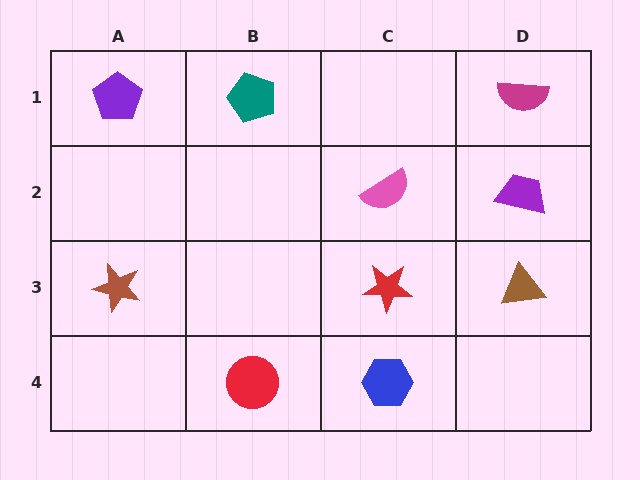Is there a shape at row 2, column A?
No, that cell is empty.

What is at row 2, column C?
A pink semicircle.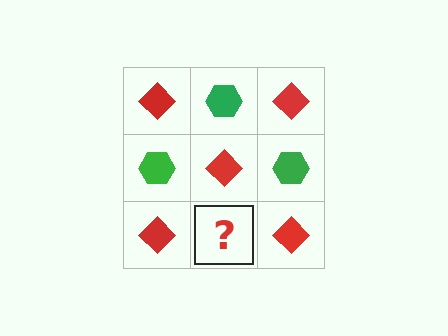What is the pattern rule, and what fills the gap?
The rule is that it alternates red diamond and green hexagon in a checkerboard pattern. The gap should be filled with a green hexagon.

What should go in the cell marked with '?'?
The missing cell should contain a green hexagon.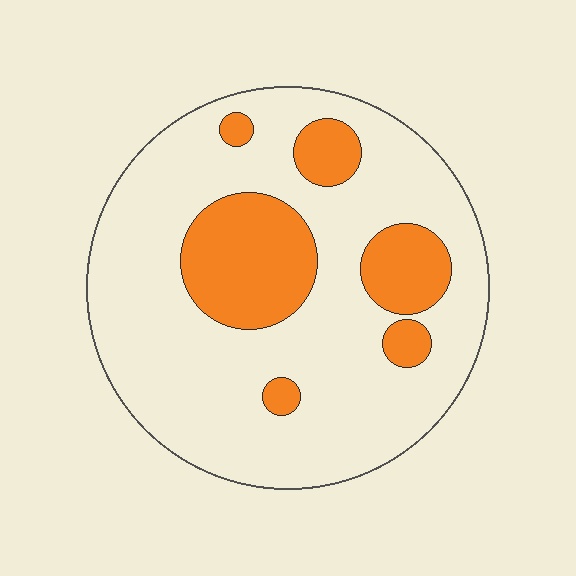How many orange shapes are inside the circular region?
6.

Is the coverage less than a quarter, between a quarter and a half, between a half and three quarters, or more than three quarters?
Less than a quarter.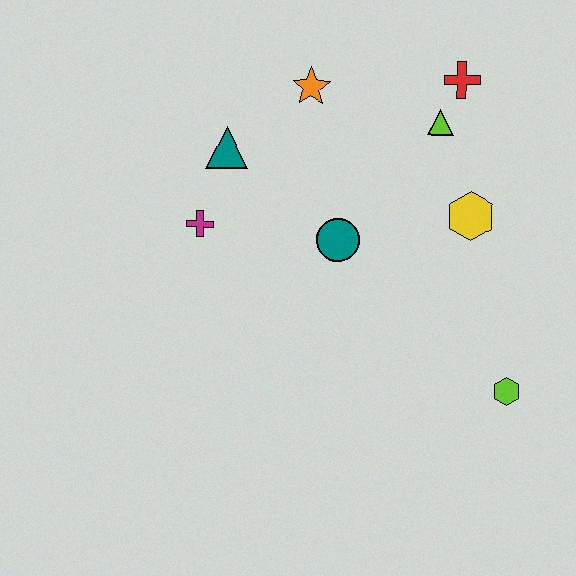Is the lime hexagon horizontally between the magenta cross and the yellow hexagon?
No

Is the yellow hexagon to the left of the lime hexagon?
Yes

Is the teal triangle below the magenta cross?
No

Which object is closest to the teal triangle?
The magenta cross is closest to the teal triangle.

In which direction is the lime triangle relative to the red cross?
The lime triangle is below the red cross.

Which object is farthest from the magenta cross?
The lime hexagon is farthest from the magenta cross.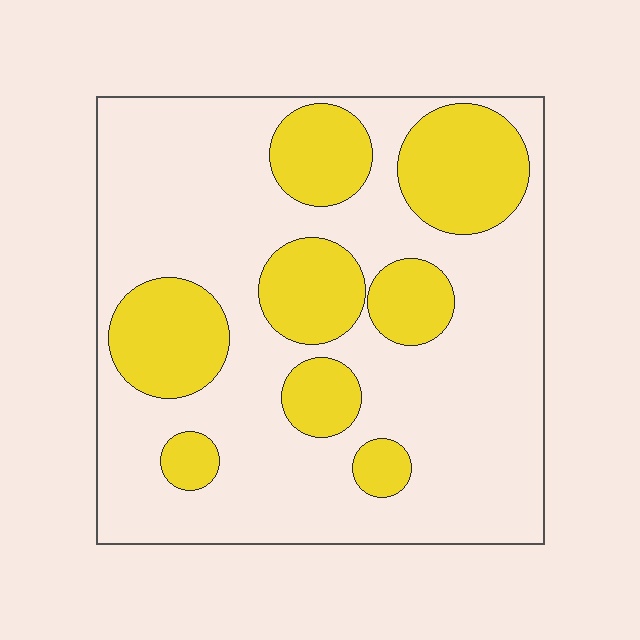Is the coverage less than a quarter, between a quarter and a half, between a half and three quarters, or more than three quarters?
Between a quarter and a half.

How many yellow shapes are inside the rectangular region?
8.